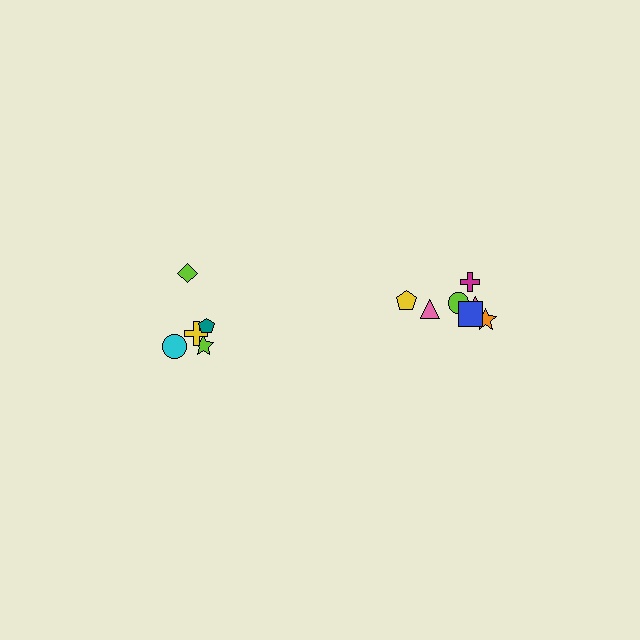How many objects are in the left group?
There are 5 objects.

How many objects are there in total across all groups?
There are 12 objects.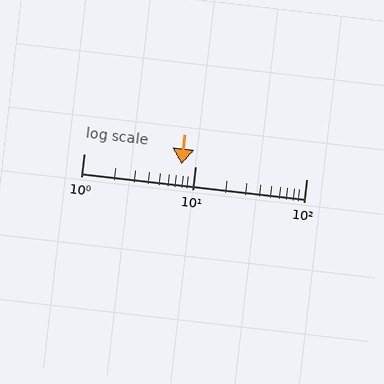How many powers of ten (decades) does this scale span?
The scale spans 2 decades, from 1 to 100.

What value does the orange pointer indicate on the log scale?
The pointer indicates approximately 7.5.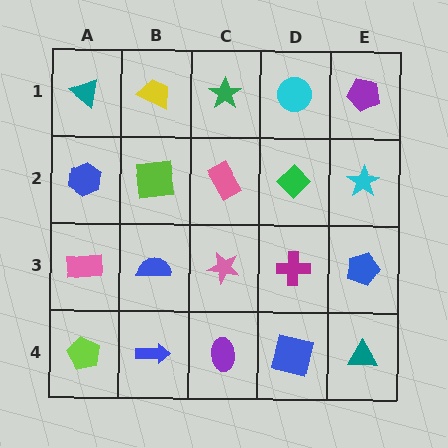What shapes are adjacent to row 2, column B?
A yellow trapezoid (row 1, column B), a blue semicircle (row 3, column B), a blue hexagon (row 2, column A), a pink rectangle (row 2, column C).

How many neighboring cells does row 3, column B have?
4.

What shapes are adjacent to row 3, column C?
A pink rectangle (row 2, column C), a purple ellipse (row 4, column C), a blue semicircle (row 3, column B), a magenta cross (row 3, column D).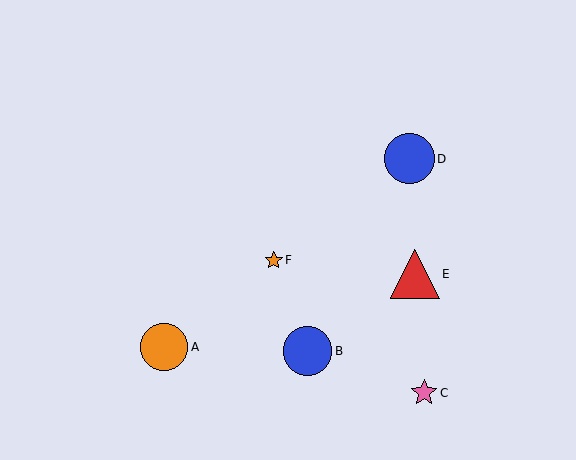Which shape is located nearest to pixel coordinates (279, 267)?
The orange star (labeled F) at (274, 260) is nearest to that location.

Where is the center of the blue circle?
The center of the blue circle is at (307, 351).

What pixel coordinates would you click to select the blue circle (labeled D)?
Click at (409, 159) to select the blue circle D.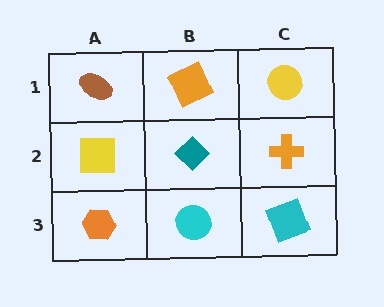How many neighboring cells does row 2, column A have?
3.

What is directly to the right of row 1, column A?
An orange square.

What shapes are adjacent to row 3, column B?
A teal diamond (row 2, column B), an orange hexagon (row 3, column A), a cyan square (row 3, column C).